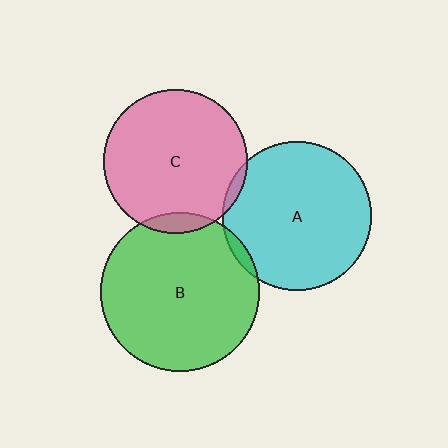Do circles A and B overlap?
Yes.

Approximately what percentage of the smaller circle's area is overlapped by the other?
Approximately 5%.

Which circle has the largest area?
Circle B (green).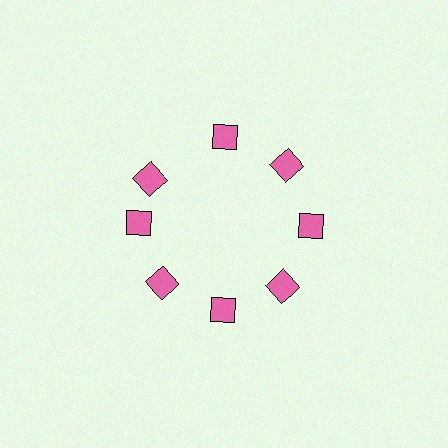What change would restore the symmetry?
The symmetry would be restored by rotating it back into even spacing with its neighbors so that all 8 diamonds sit at equal angles and equal distance from the center.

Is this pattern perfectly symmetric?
No. The 8 pink diamonds are arranged in a ring, but one element near the 10 o'clock position is rotated out of alignment along the ring, breaking the 8-fold rotational symmetry.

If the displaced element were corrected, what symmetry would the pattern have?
It would have 8-fold rotational symmetry — the pattern would map onto itself every 45 degrees.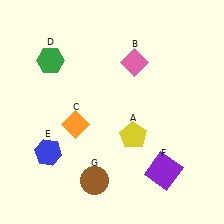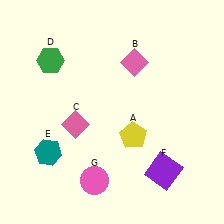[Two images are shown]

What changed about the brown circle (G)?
In Image 1, G is brown. In Image 2, it changed to pink.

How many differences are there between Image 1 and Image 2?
There are 3 differences between the two images.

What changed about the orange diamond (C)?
In Image 1, C is orange. In Image 2, it changed to pink.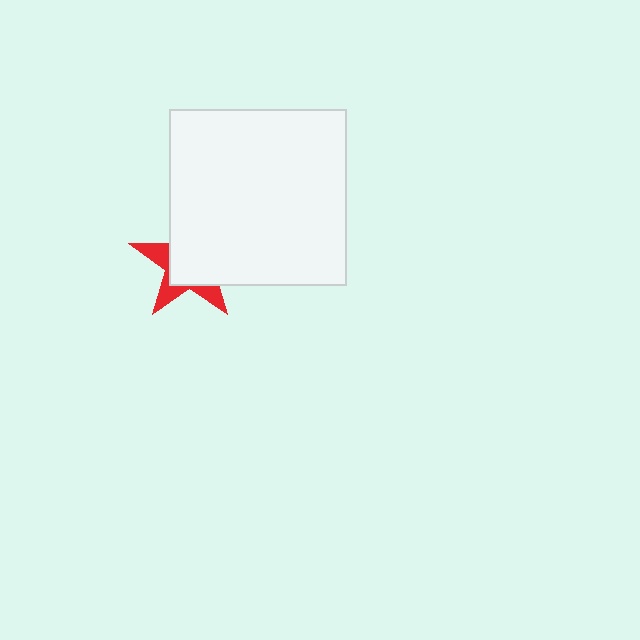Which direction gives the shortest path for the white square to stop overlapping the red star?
Moving toward the upper-right gives the shortest separation.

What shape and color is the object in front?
The object in front is a white square.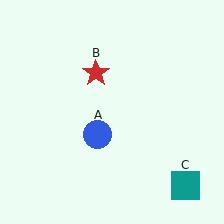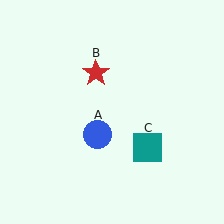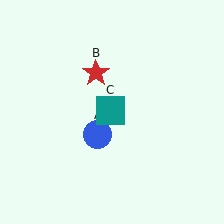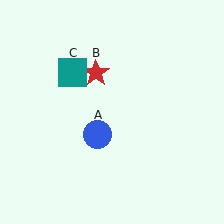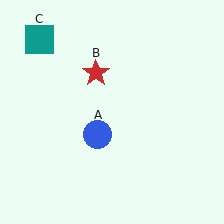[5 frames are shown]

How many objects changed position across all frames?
1 object changed position: teal square (object C).